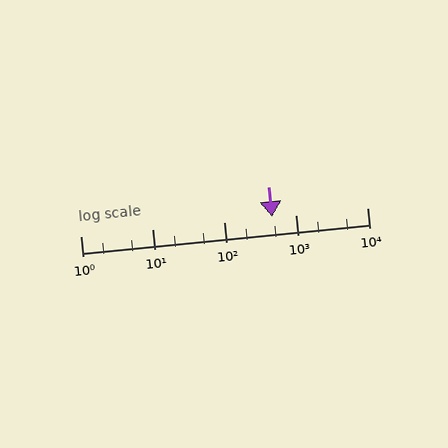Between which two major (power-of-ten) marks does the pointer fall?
The pointer is between 100 and 1000.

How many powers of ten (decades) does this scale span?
The scale spans 4 decades, from 1 to 10000.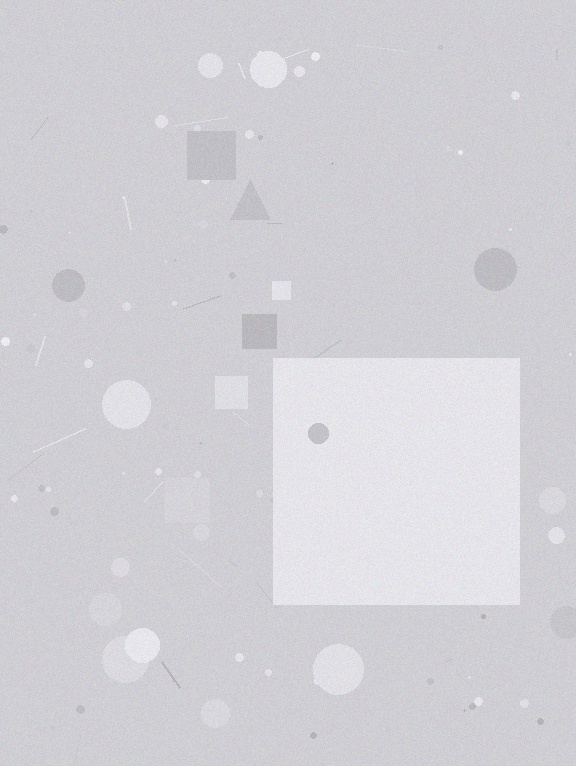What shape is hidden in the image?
A square is hidden in the image.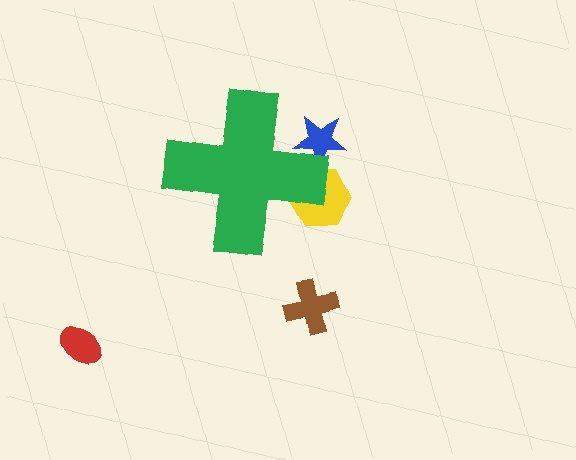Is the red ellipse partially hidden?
No, the red ellipse is fully visible.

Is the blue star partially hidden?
Yes, the blue star is partially hidden behind the green cross.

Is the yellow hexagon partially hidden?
Yes, the yellow hexagon is partially hidden behind the green cross.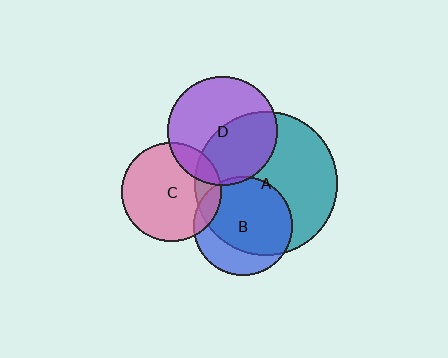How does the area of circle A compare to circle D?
Approximately 1.7 times.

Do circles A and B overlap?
Yes.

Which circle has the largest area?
Circle A (teal).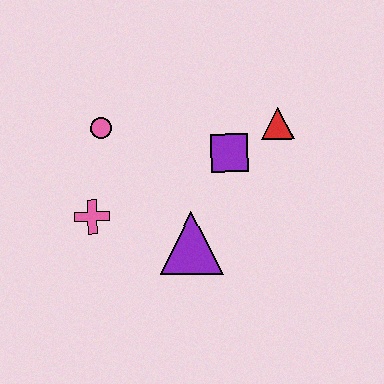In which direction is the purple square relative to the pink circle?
The purple square is to the right of the pink circle.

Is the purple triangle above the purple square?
No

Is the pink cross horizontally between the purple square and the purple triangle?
No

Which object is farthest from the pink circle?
The red triangle is farthest from the pink circle.